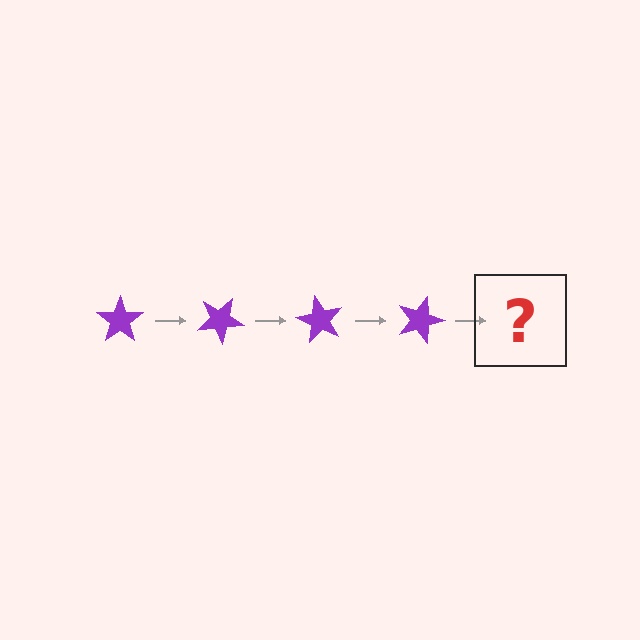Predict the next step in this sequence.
The next step is a purple star rotated 120 degrees.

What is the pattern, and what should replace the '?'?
The pattern is that the star rotates 30 degrees each step. The '?' should be a purple star rotated 120 degrees.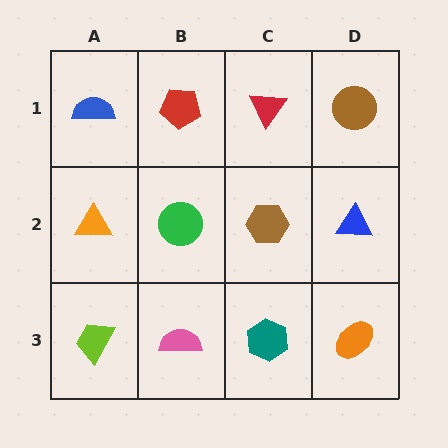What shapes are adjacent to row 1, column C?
A brown hexagon (row 2, column C), a red pentagon (row 1, column B), a brown circle (row 1, column D).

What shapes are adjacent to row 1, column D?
A blue triangle (row 2, column D), a red triangle (row 1, column C).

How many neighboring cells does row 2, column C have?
4.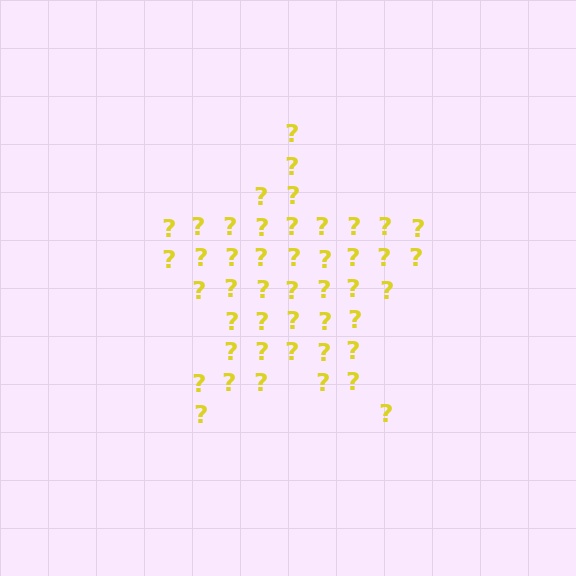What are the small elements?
The small elements are question marks.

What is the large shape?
The large shape is a star.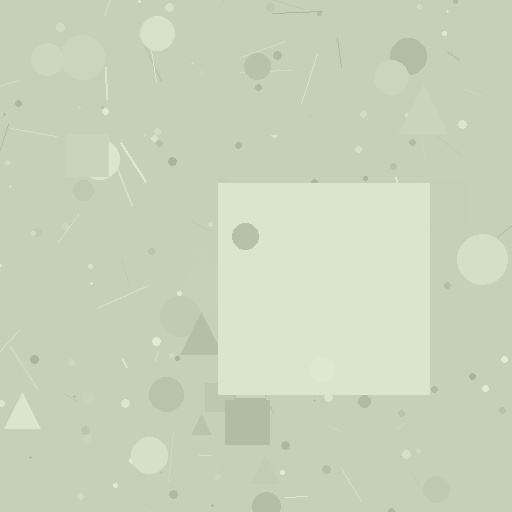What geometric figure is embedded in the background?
A square is embedded in the background.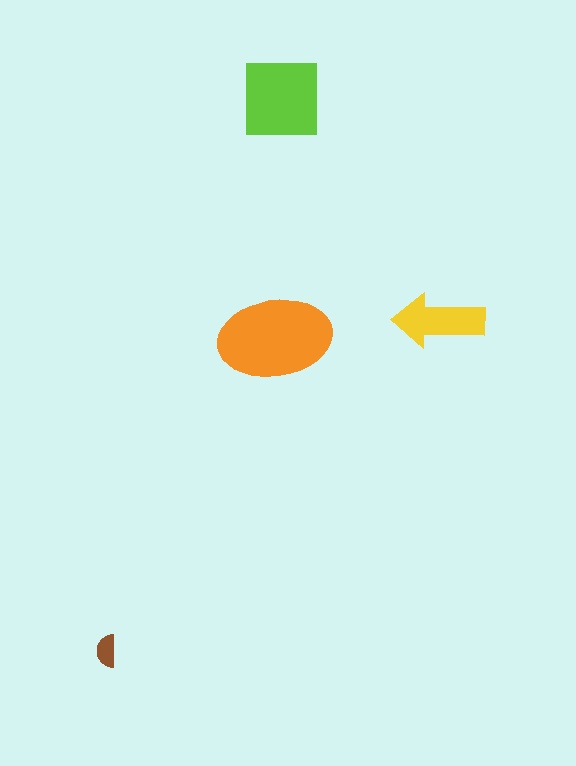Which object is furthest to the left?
The brown semicircle is leftmost.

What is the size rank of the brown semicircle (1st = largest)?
4th.